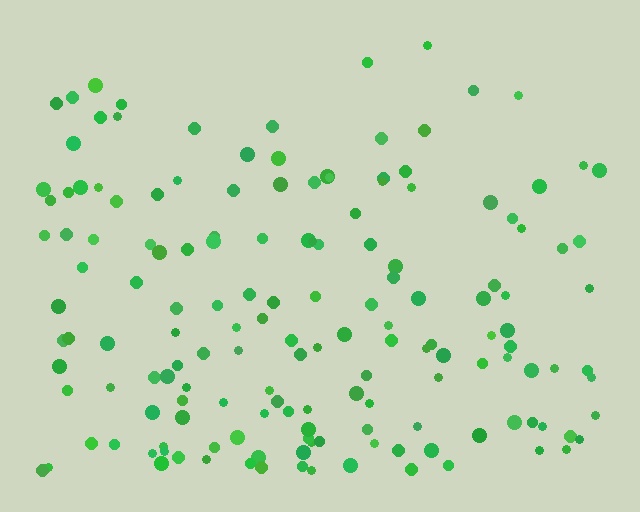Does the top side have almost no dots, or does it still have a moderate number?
Still a moderate number, just noticeably fewer than the bottom.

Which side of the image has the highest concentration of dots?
The bottom.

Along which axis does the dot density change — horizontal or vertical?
Vertical.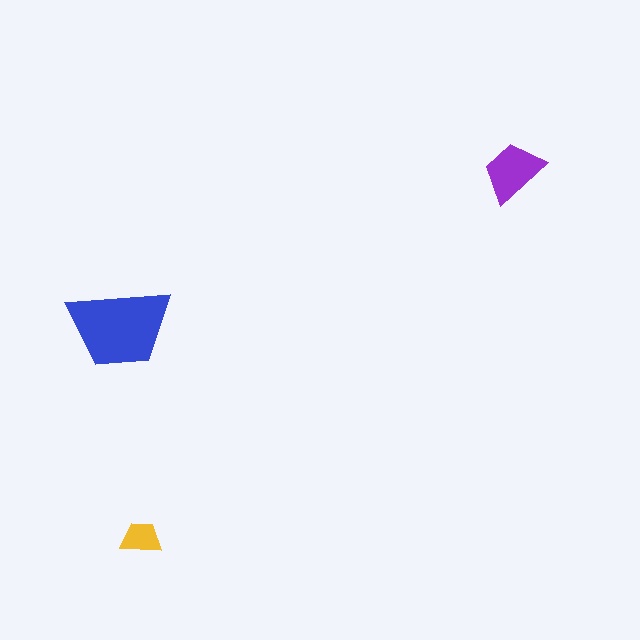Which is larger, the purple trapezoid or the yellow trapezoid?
The purple one.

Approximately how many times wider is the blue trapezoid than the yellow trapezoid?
About 2.5 times wider.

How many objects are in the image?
There are 3 objects in the image.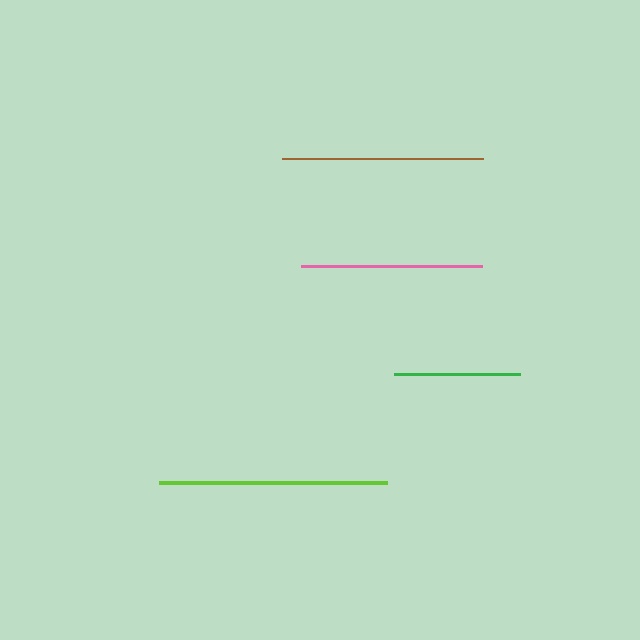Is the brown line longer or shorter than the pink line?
The brown line is longer than the pink line.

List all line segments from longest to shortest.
From longest to shortest: lime, brown, pink, green.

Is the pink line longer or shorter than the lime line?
The lime line is longer than the pink line.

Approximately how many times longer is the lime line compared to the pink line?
The lime line is approximately 1.3 times the length of the pink line.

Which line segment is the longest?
The lime line is the longest at approximately 228 pixels.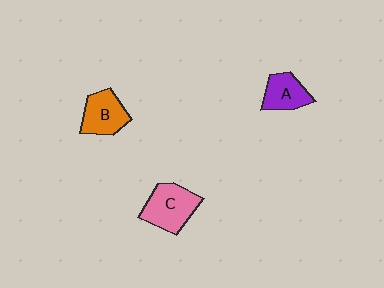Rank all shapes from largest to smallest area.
From largest to smallest: C (pink), B (orange), A (purple).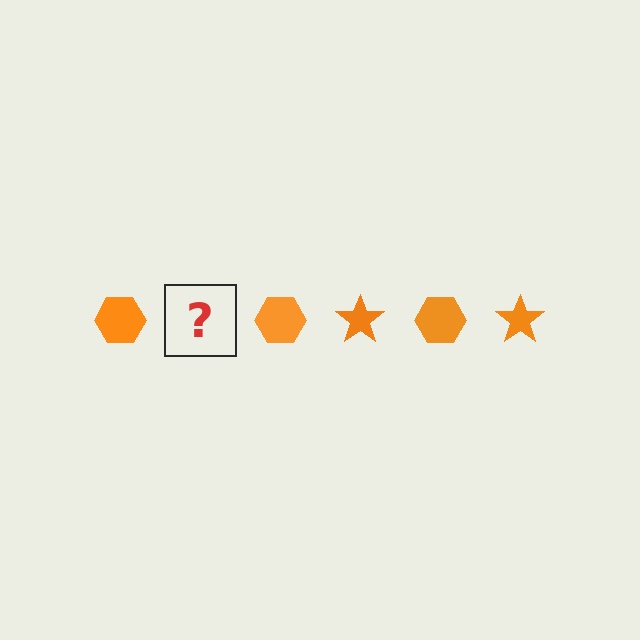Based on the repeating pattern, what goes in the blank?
The blank should be an orange star.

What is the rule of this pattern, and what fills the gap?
The rule is that the pattern cycles through hexagon, star shapes in orange. The gap should be filled with an orange star.